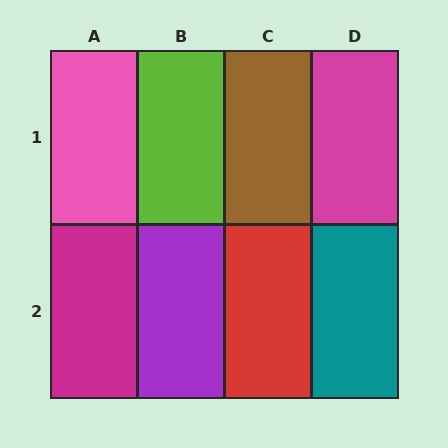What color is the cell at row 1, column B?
Lime.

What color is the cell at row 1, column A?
Pink.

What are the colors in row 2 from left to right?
Magenta, purple, red, teal.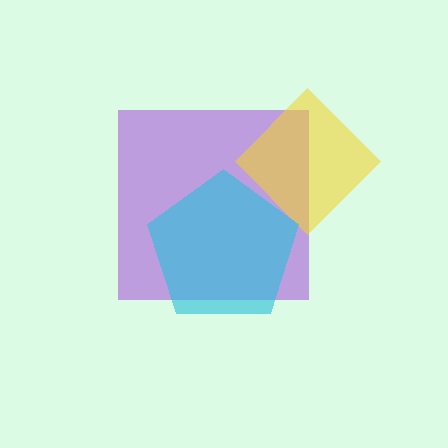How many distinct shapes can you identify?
There are 3 distinct shapes: a purple square, a yellow diamond, a cyan pentagon.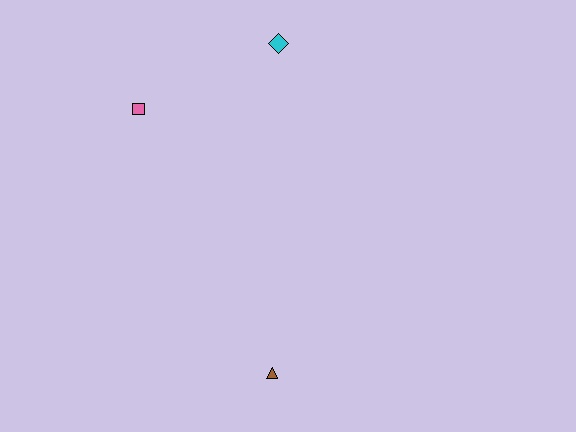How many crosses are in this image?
There are no crosses.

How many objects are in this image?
There are 3 objects.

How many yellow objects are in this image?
There are no yellow objects.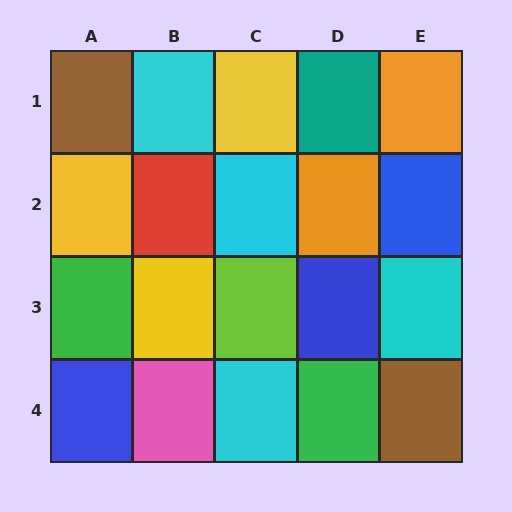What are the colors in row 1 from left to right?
Brown, cyan, yellow, teal, orange.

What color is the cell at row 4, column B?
Pink.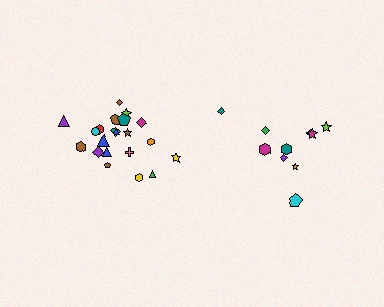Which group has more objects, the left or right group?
The left group.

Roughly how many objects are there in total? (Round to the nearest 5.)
Roughly 30 objects in total.